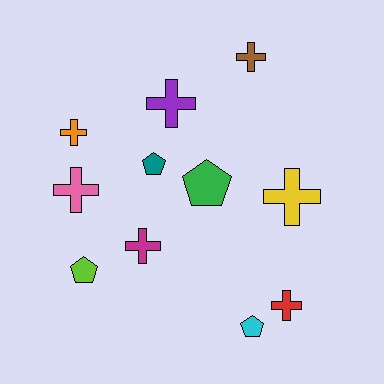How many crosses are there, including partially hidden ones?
There are 7 crosses.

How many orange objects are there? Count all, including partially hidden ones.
There is 1 orange object.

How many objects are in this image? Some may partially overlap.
There are 11 objects.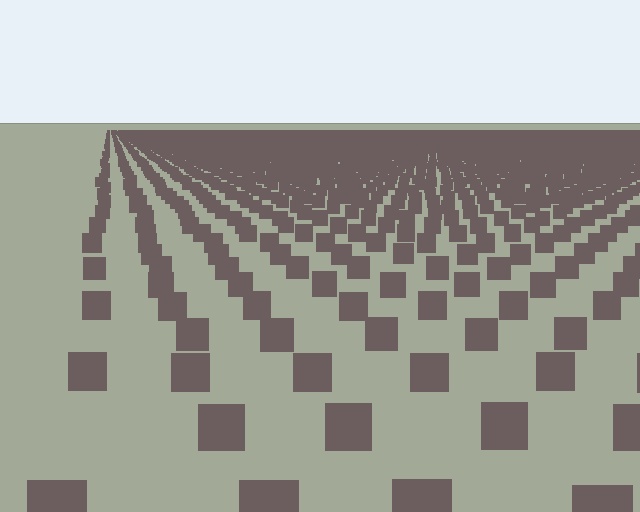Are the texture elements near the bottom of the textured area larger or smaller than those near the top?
Larger. Near the bottom, elements are closer to the viewer and appear at a bigger on-screen size.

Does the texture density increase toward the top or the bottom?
Density increases toward the top.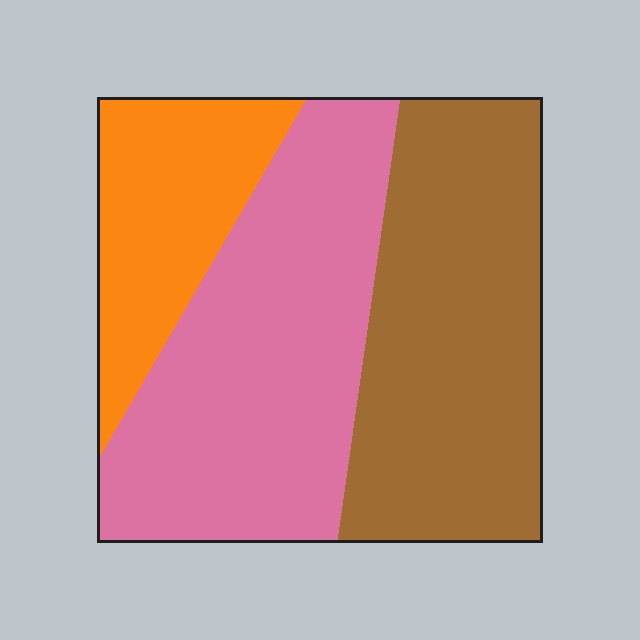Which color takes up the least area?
Orange, at roughly 20%.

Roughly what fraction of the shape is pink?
Pink covers roughly 40% of the shape.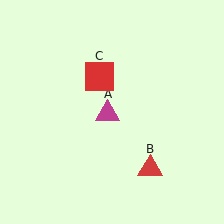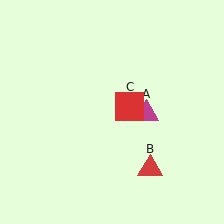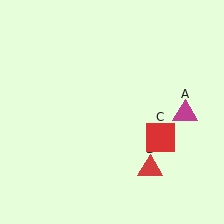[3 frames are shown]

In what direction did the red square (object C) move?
The red square (object C) moved down and to the right.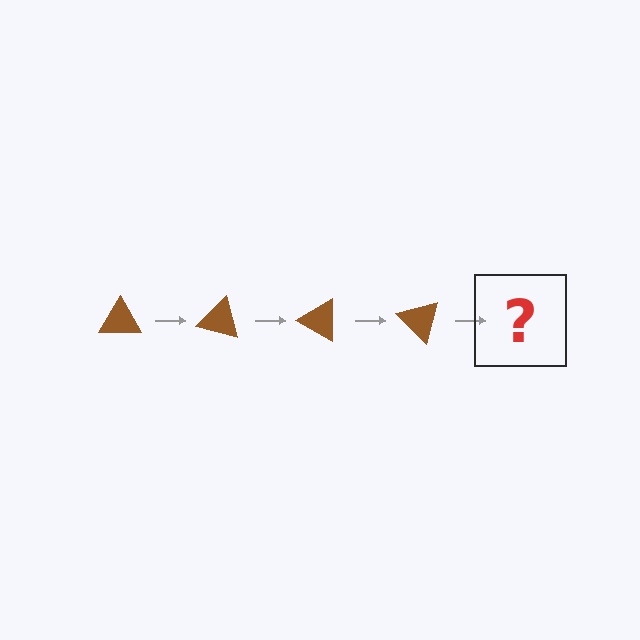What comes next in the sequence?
The next element should be a brown triangle rotated 60 degrees.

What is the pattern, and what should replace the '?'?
The pattern is that the triangle rotates 15 degrees each step. The '?' should be a brown triangle rotated 60 degrees.